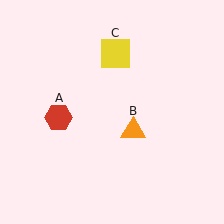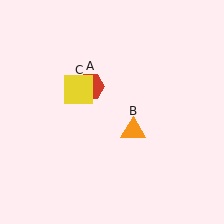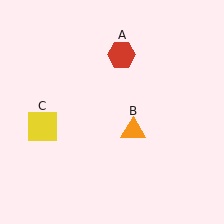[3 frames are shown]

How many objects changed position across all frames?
2 objects changed position: red hexagon (object A), yellow square (object C).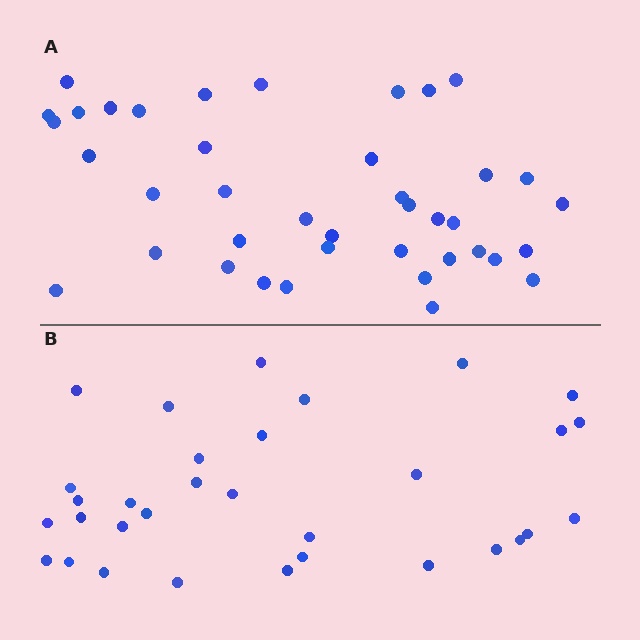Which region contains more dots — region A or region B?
Region A (the top region) has more dots.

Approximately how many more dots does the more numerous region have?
Region A has roughly 8 or so more dots than region B.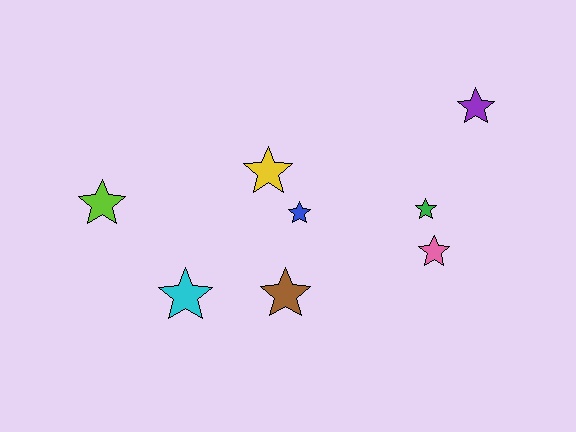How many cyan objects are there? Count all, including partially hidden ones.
There is 1 cyan object.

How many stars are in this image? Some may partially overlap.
There are 8 stars.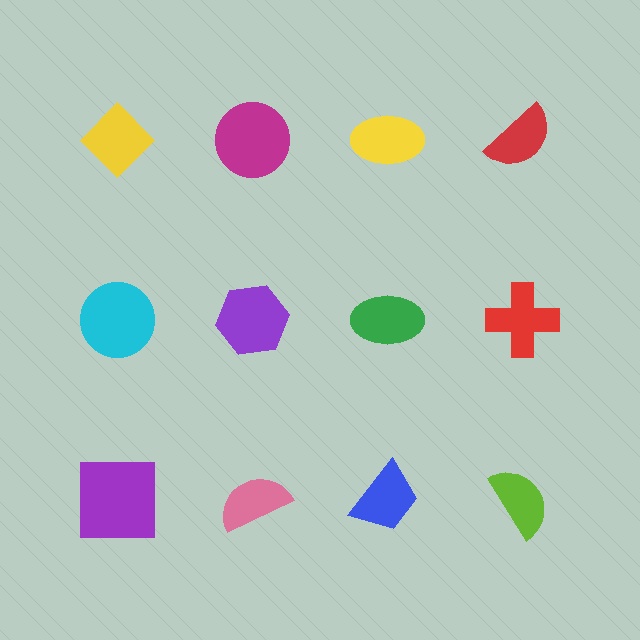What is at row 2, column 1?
A cyan circle.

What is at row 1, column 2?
A magenta circle.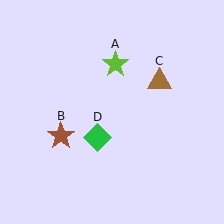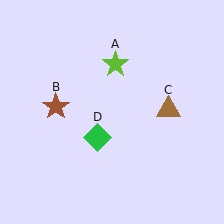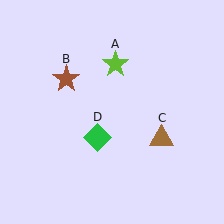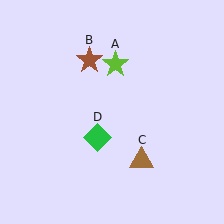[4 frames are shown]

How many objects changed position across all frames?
2 objects changed position: brown star (object B), brown triangle (object C).